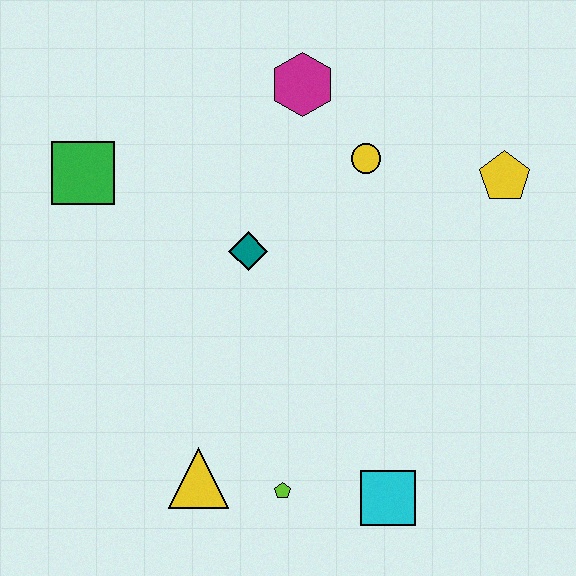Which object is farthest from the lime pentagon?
The magenta hexagon is farthest from the lime pentagon.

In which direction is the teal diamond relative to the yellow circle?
The teal diamond is to the left of the yellow circle.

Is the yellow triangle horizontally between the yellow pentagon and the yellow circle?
No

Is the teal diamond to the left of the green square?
No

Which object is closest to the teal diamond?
The yellow circle is closest to the teal diamond.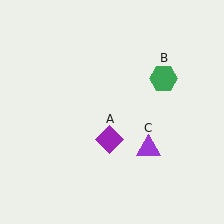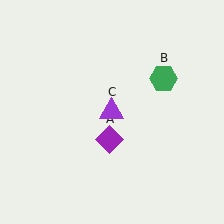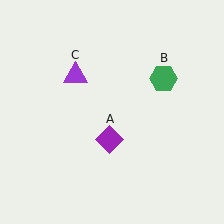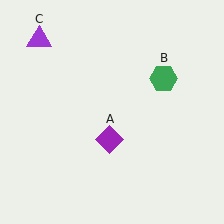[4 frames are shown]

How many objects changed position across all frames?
1 object changed position: purple triangle (object C).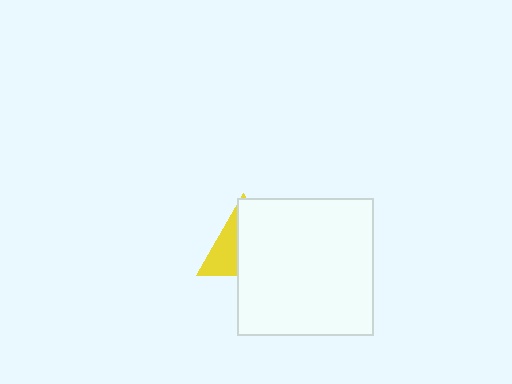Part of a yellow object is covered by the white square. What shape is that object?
It is a triangle.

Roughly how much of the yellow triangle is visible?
A small part of it is visible (roughly 39%).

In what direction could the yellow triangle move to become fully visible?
The yellow triangle could move left. That would shift it out from behind the white square entirely.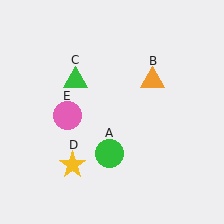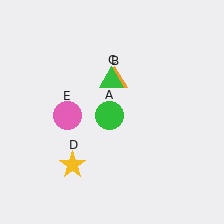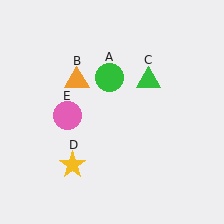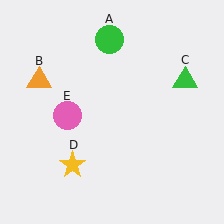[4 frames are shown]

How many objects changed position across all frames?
3 objects changed position: green circle (object A), orange triangle (object B), green triangle (object C).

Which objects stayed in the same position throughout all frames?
Yellow star (object D) and pink circle (object E) remained stationary.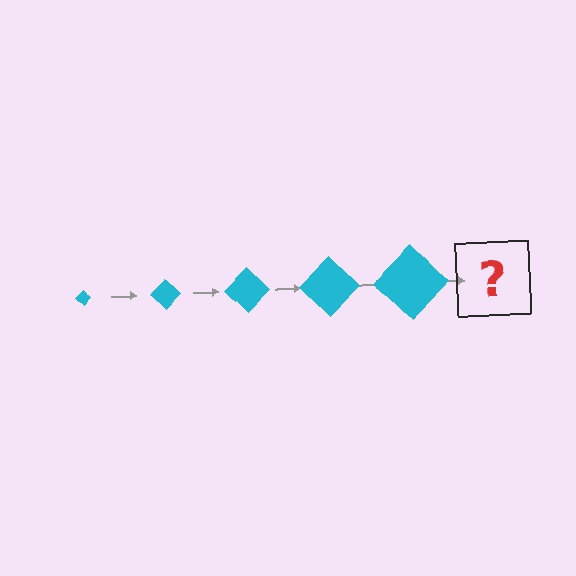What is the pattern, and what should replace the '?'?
The pattern is that the diamond gets progressively larger each step. The '?' should be a cyan diamond, larger than the previous one.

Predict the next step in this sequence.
The next step is a cyan diamond, larger than the previous one.